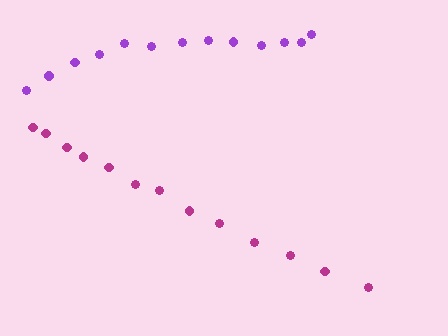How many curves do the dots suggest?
There are 2 distinct paths.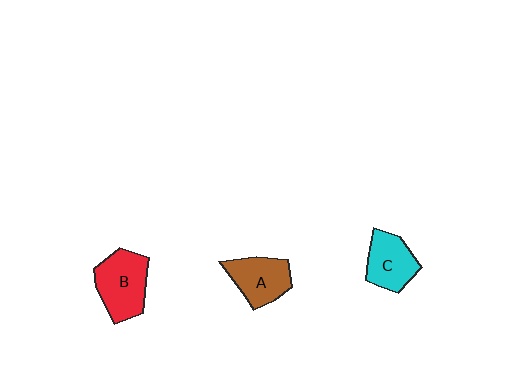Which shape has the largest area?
Shape B (red).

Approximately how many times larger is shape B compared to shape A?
Approximately 1.2 times.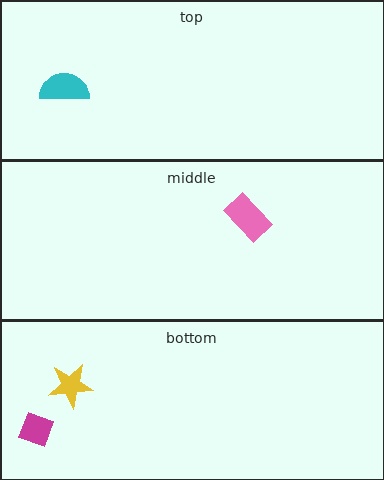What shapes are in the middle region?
The pink rectangle.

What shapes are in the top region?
The cyan semicircle.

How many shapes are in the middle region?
1.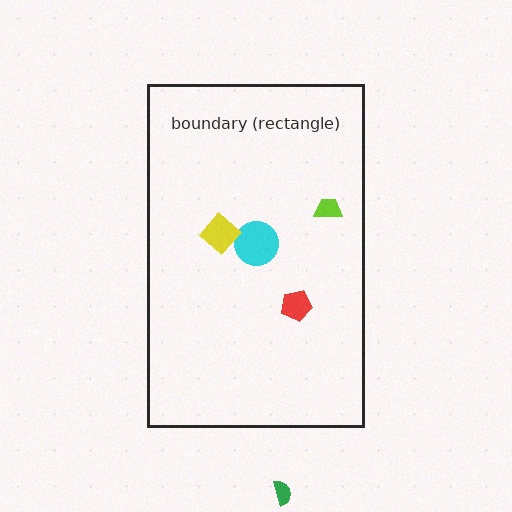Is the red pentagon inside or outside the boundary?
Inside.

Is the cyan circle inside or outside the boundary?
Inside.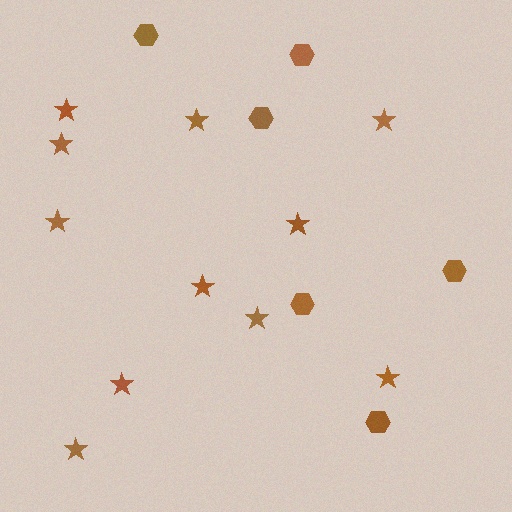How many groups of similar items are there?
There are 2 groups: one group of stars (11) and one group of hexagons (6).